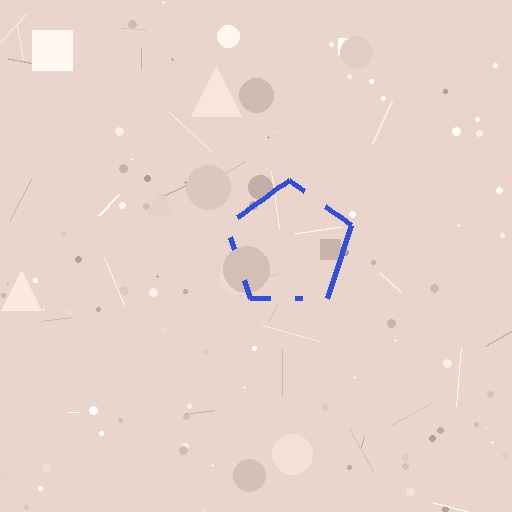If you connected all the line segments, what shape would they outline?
They would outline a pentagon.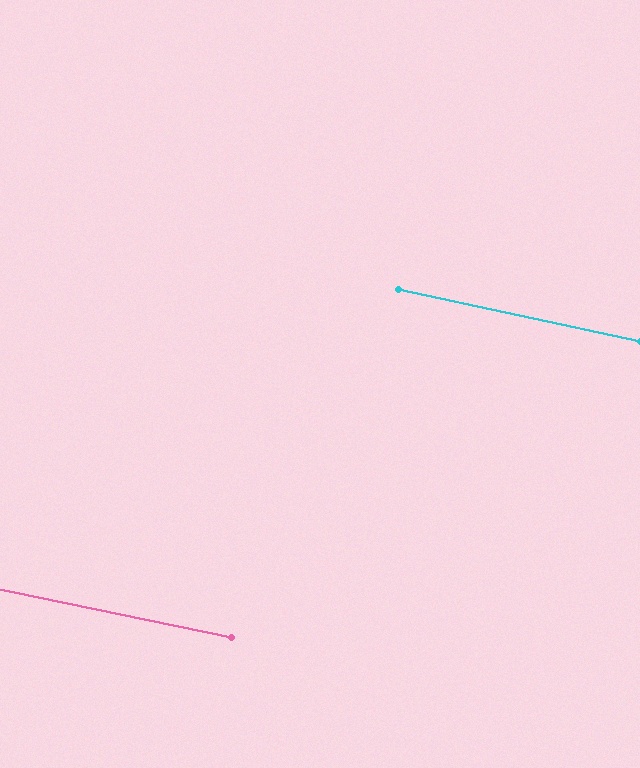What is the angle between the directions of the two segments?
Approximately 1 degree.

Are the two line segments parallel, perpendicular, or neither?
Parallel — their directions differ by only 0.6°.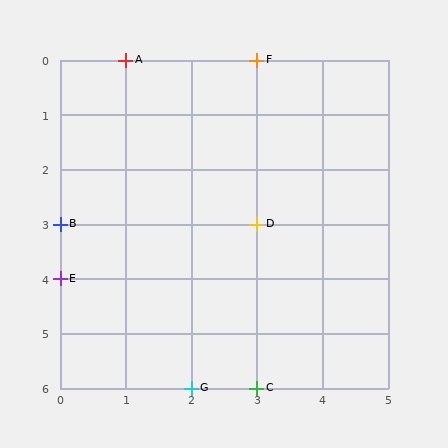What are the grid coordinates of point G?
Point G is at grid coordinates (2, 6).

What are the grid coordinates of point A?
Point A is at grid coordinates (1, 0).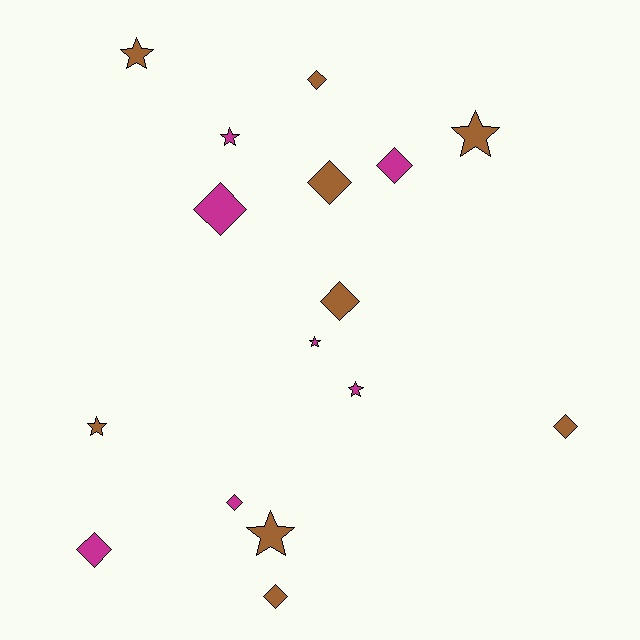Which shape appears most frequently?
Diamond, with 9 objects.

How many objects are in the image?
There are 16 objects.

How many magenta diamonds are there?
There are 4 magenta diamonds.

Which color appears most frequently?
Brown, with 9 objects.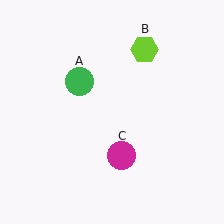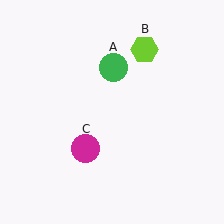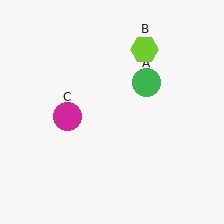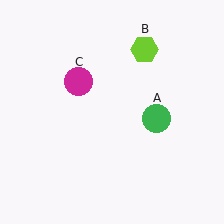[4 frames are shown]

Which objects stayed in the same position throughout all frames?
Lime hexagon (object B) remained stationary.